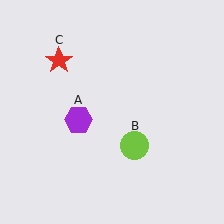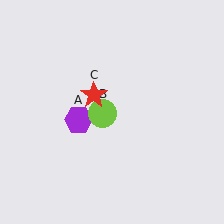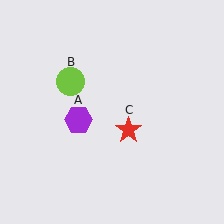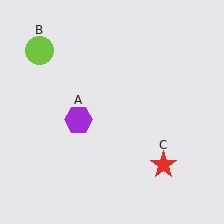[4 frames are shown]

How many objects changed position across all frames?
2 objects changed position: lime circle (object B), red star (object C).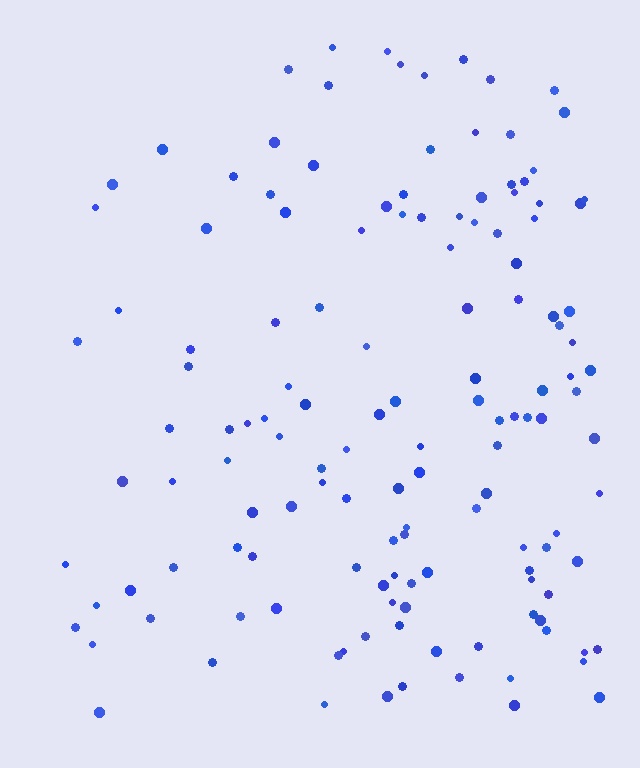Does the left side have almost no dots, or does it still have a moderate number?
Still a moderate number, just noticeably fewer than the right.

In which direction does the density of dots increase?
From left to right, with the right side densest.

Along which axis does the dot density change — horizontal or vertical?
Horizontal.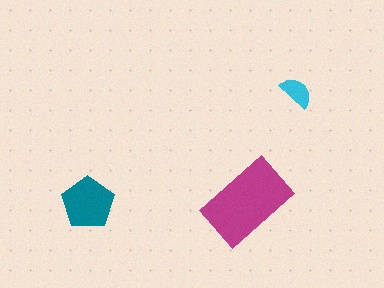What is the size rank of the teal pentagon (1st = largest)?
2nd.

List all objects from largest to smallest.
The magenta rectangle, the teal pentagon, the cyan semicircle.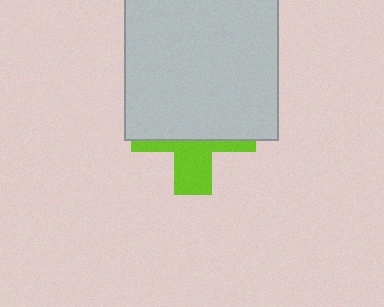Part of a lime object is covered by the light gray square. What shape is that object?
It is a cross.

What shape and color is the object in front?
The object in front is a light gray square.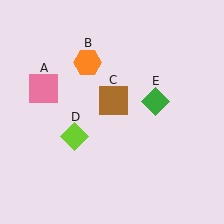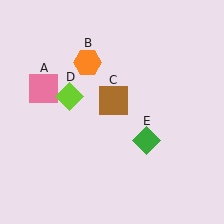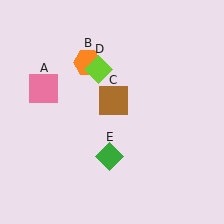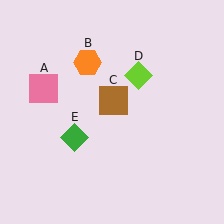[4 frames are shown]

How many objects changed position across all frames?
2 objects changed position: lime diamond (object D), green diamond (object E).